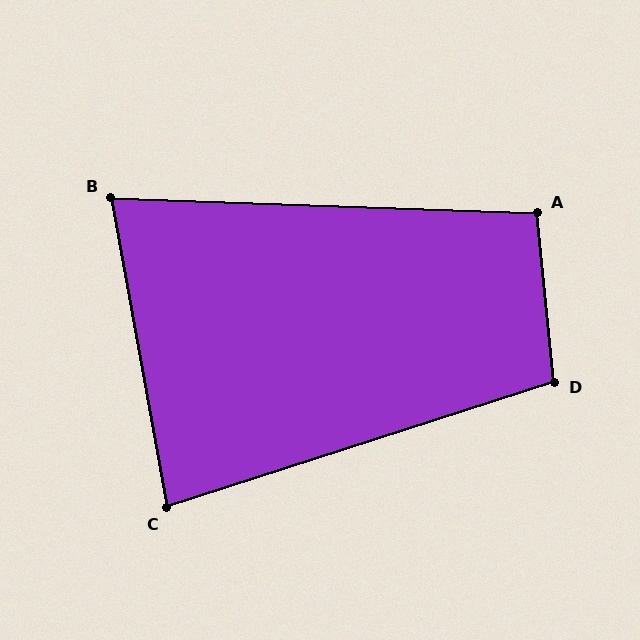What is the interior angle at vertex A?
Approximately 98 degrees (obtuse).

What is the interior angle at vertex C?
Approximately 82 degrees (acute).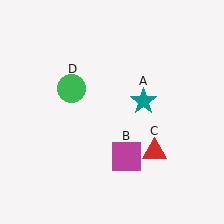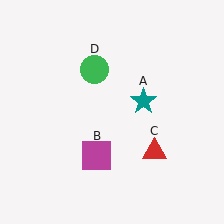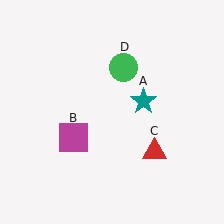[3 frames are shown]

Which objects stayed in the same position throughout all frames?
Teal star (object A) and red triangle (object C) remained stationary.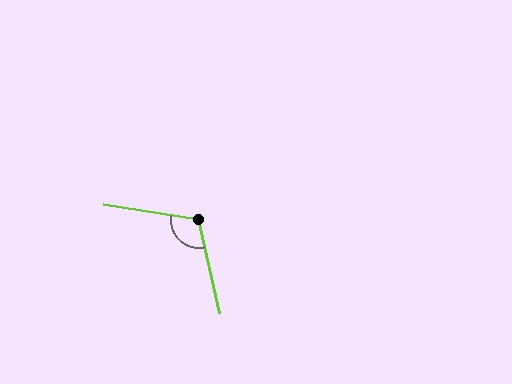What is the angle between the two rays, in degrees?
Approximately 112 degrees.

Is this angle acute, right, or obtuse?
It is obtuse.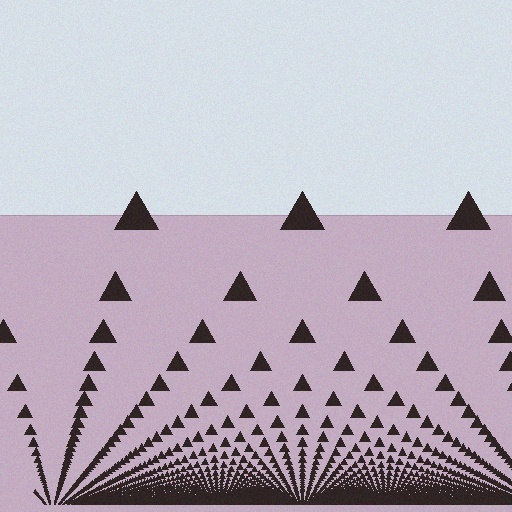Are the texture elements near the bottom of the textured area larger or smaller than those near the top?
Smaller. The gradient is inverted — elements near the bottom are smaller and denser.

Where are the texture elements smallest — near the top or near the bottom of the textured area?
Near the bottom.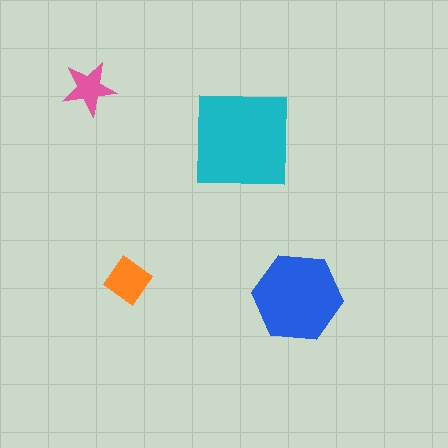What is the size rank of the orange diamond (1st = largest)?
3rd.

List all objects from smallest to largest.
The pink star, the orange diamond, the blue hexagon, the cyan square.